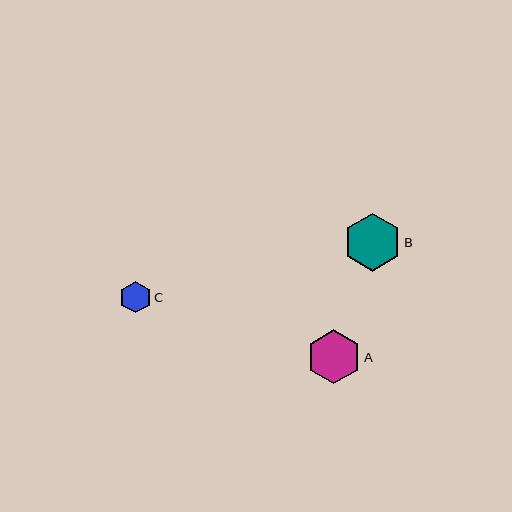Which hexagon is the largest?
Hexagon B is the largest with a size of approximately 58 pixels.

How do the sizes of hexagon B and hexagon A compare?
Hexagon B and hexagon A are approximately the same size.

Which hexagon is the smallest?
Hexagon C is the smallest with a size of approximately 32 pixels.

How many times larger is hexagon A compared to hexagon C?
Hexagon A is approximately 1.7 times the size of hexagon C.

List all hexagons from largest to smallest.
From largest to smallest: B, A, C.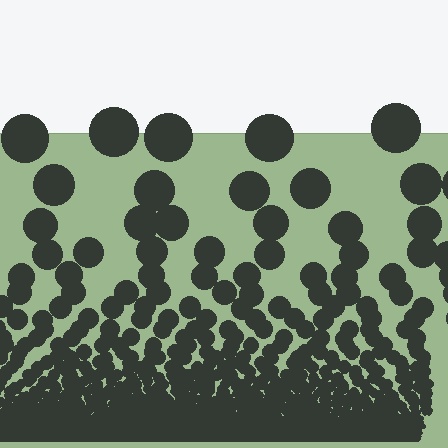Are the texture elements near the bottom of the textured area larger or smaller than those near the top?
Smaller. The gradient is inverted — elements near the bottom are smaller and denser.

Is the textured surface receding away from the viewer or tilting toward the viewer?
The surface appears to tilt toward the viewer. Texture elements get larger and sparser toward the top.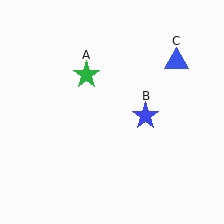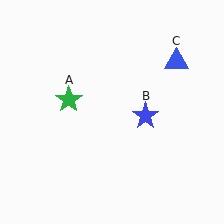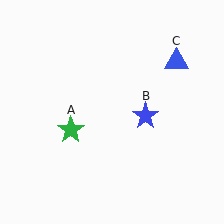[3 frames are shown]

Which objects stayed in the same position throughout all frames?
Blue star (object B) and blue triangle (object C) remained stationary.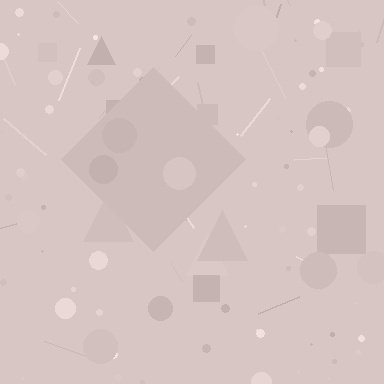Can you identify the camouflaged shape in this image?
The camouflaged shape is a diamond.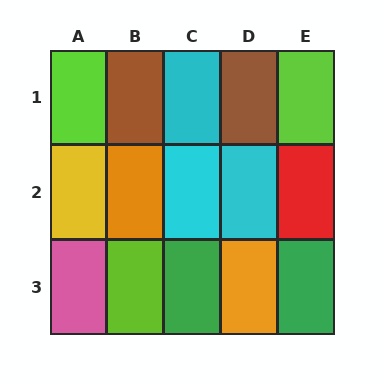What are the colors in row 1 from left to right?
Lime, brown, cyan, brown, lime.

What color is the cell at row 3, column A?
Pink.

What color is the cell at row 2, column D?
Cyan.